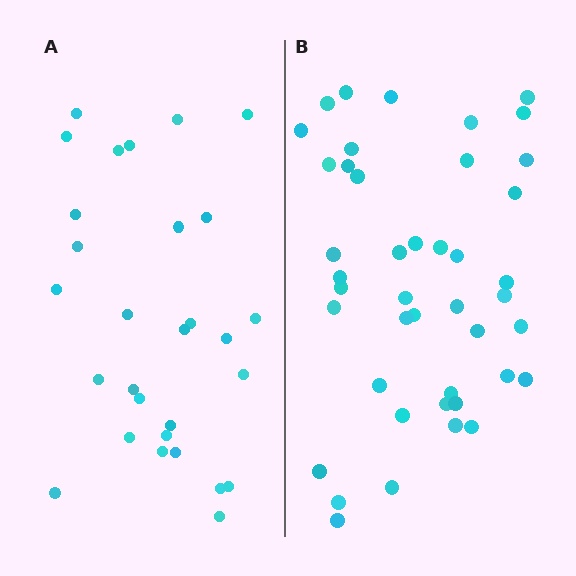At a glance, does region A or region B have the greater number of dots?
Region B (the right region) has more dots.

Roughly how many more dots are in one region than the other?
Region B has approximately 15 more dots than region A.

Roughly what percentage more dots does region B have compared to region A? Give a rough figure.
About 50% more.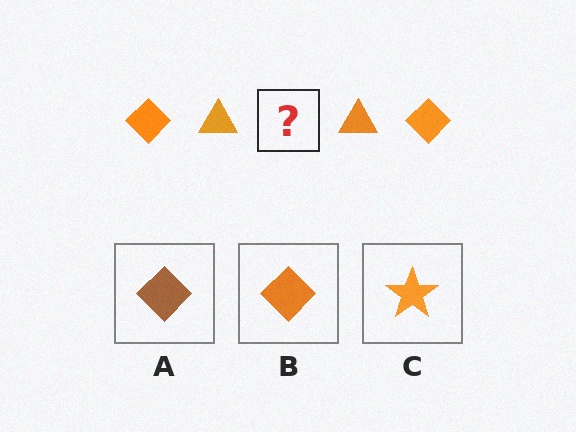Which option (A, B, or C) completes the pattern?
B.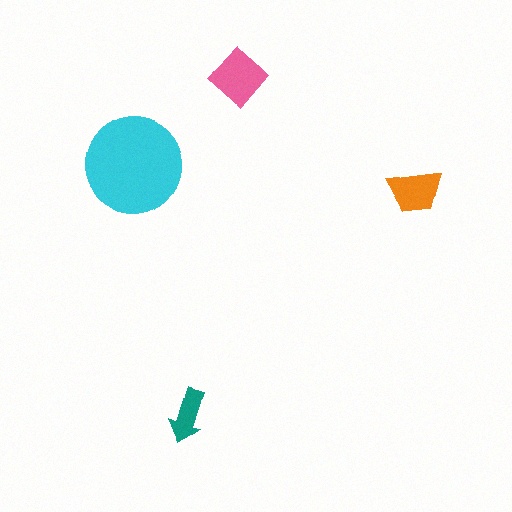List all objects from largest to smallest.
The cyan circle, the pink diamond, the orange trapezoid, the teal arrow.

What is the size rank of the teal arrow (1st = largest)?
4th.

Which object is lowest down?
The teal arrow is bottommost.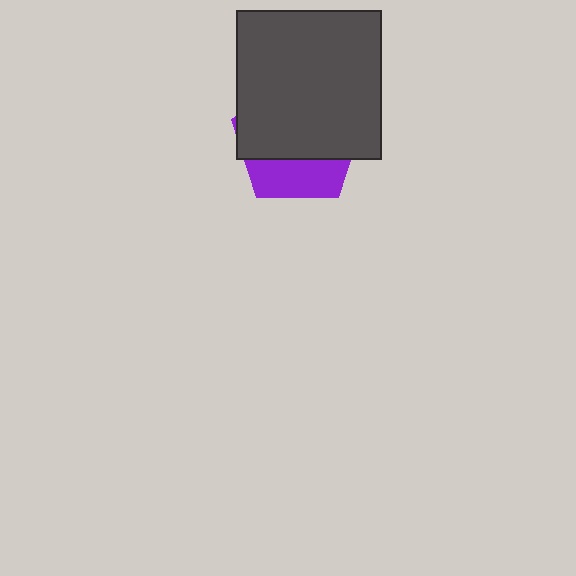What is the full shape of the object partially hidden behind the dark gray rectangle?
The partially hidden object is a purple pentagon.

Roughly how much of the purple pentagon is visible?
A small part of it is visible (roughly 31%).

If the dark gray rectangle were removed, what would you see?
You would see the complete purple pentagon.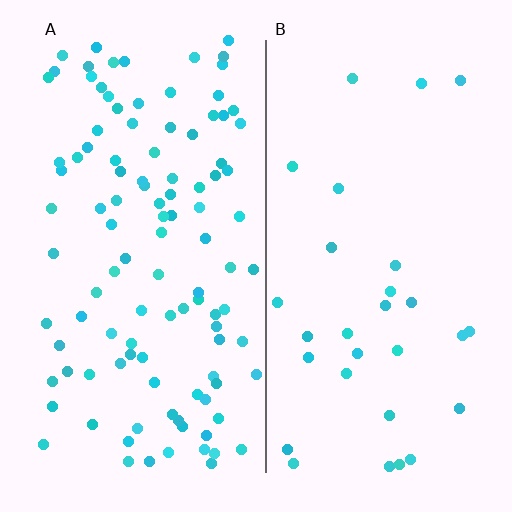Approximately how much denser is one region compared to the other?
Approximately 3.6× — region A over region B.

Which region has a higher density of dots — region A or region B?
A (the left).